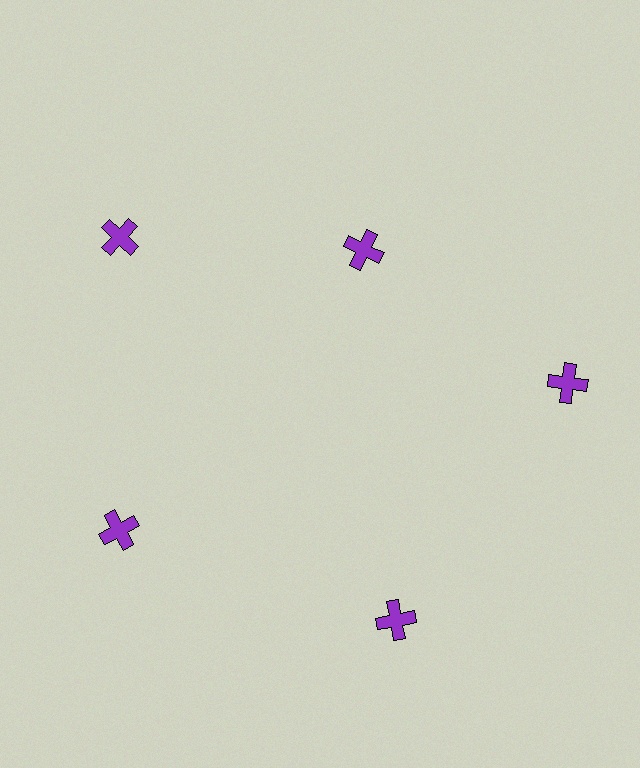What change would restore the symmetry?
The symmetry would be restored by moving it outward, back onto the ring so that all 5 crosses sit at equal angles and equal distance from the center.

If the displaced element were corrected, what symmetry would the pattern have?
It would have 5-fold rotational symmetry — the pattern would map onto itself every 72 degrees.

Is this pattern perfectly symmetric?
No. The 5 purple crosses are arranged in a ring, but one element near the 1 o'clock position is pulled inward toward the center, breaking the 5-fold rotational symmetry.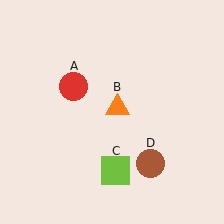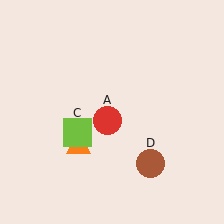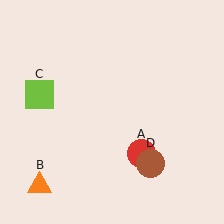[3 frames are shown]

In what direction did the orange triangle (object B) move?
The orange triangle (object B) moved down and to the left.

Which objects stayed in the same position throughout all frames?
Brown circle (object D) remained stationary.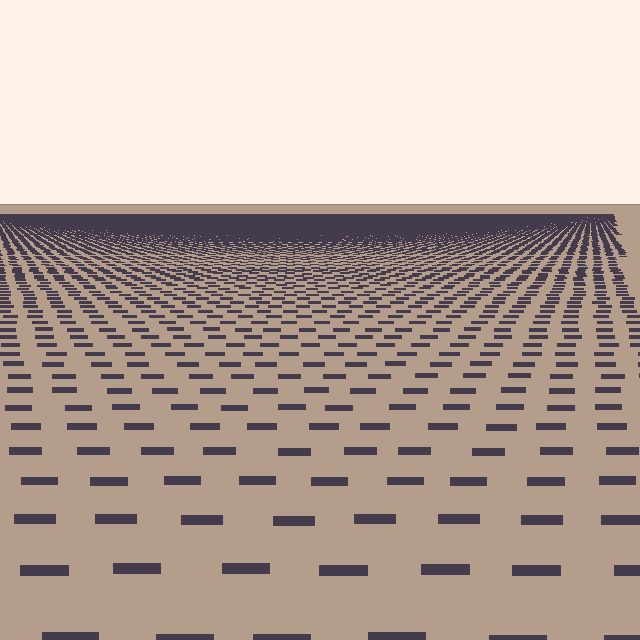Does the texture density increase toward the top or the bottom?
Density increases toward the top.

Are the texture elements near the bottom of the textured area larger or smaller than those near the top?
Larger. Near the bottom, elements are closer to the viewer and appear at a bigger on-screen size.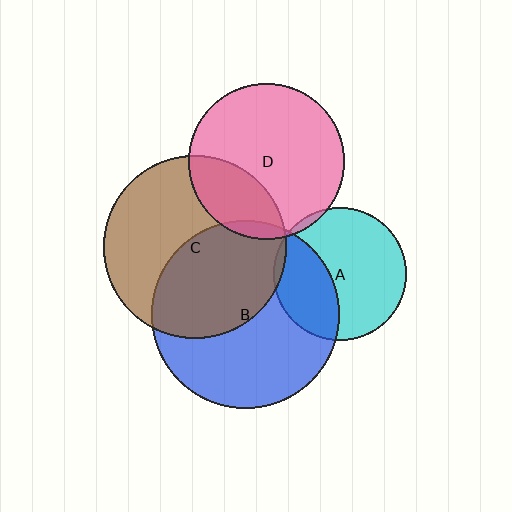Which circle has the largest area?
Circle B (blue).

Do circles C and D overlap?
Yes.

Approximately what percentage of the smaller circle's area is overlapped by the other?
Approximately 25%.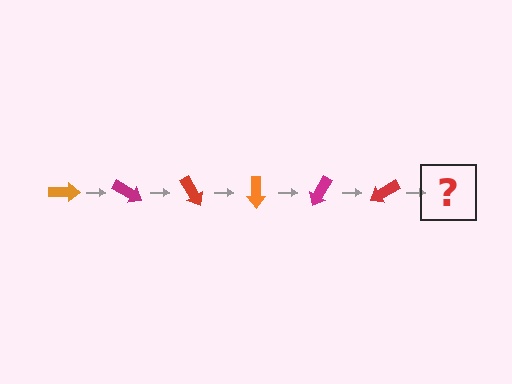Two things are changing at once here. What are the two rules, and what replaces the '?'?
The two rules are that it rotates 30 degrees each step and the color cycles through orange, magenta, and red. The '?' should be an orange arrow, rotated 180 degrees from the start.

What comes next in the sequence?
The next element should be an orange arrow, rotated 180 degrees from the start.